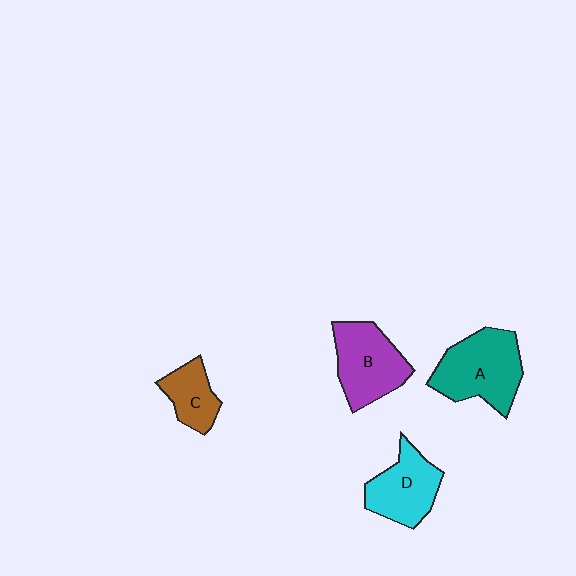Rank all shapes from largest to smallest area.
From largest to smallest: A (teal), B (purple), D (cyan), C (brown).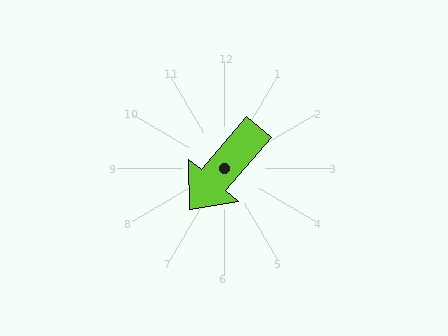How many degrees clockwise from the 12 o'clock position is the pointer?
Approximately 220 degrees.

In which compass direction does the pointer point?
Southwest.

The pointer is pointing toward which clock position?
Roughly 7 o'clock.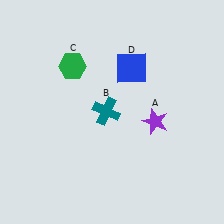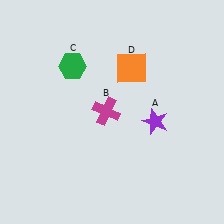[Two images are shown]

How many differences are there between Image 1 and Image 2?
There are 2 differences between the two images.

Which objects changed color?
B changed from teal to magenta. D changed from blue to orange.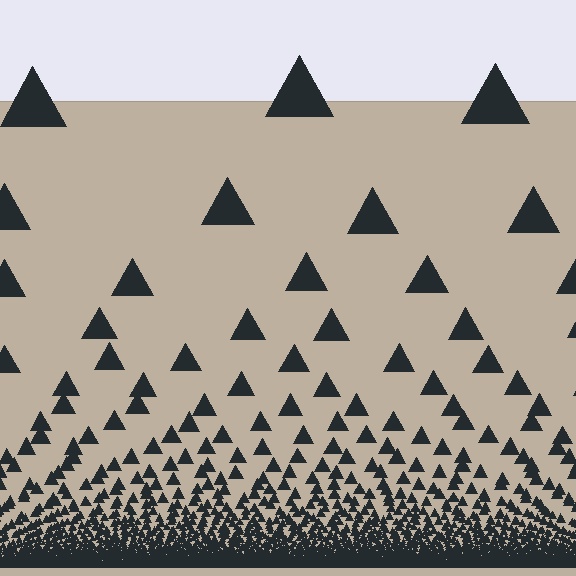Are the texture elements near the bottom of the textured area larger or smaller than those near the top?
Smaller. The gradient is inverted — elements near the bottom are smaller and denser.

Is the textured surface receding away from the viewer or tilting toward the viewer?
The surface appears to tilt toward the viewer. Texture elements get larger and sparser toward the top.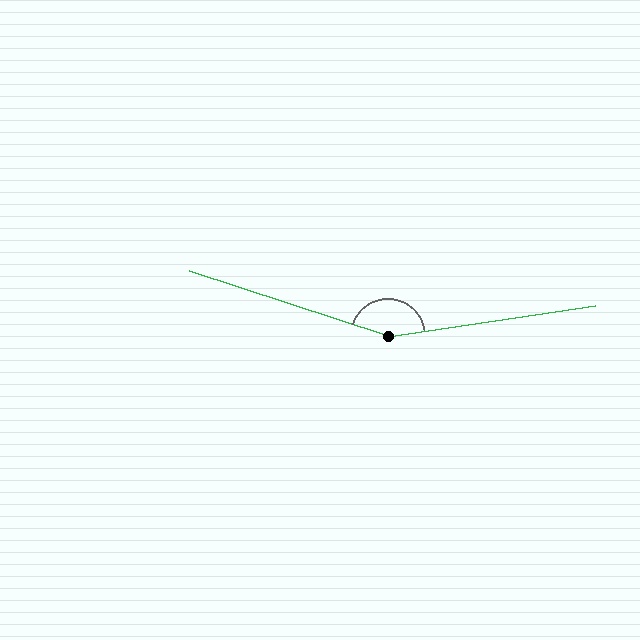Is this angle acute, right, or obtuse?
It is obtuse.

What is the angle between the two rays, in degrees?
Approximately 154 degrees.